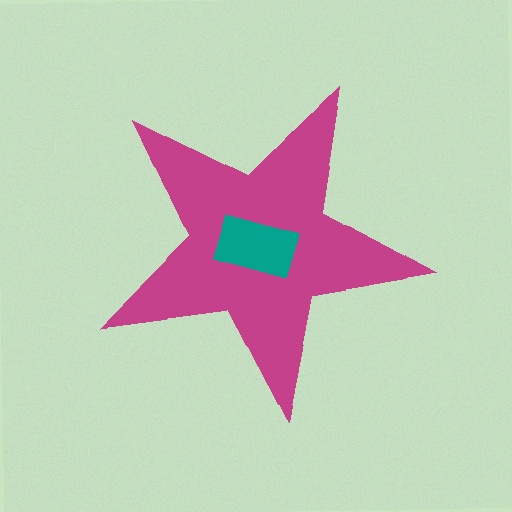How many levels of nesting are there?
2.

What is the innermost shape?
The teal rectangle.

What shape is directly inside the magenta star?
The teal rectangle.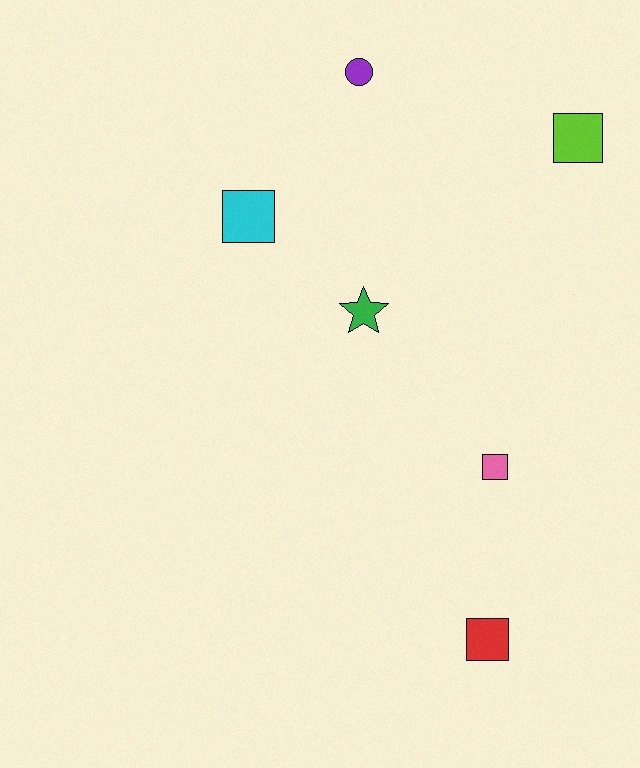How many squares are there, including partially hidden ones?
There are 4 squares.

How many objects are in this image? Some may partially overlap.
There are 6 objects.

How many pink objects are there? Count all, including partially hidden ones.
There is 1 pink object.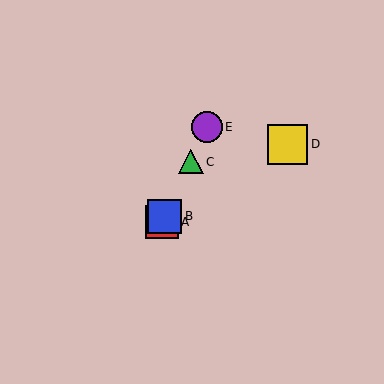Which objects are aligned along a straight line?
Objects A, B, C, E are aligned along a straight line.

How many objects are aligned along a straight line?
4 objects (A, B, C, E) are aligned along a straight line.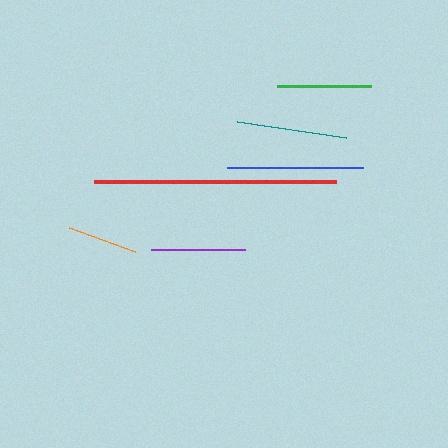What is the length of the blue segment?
The blue segment is approximately 136 pixels long.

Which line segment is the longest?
The red line is the longest at approximately 242 pixels.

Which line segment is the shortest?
The orange line is the shortest at approximately 70 pixels.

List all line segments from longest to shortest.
From longest to shortest: red, blue, teal, green, purple, orange.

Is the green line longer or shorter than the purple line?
The green line is longer than the purple line.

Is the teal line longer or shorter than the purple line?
The teal line is longer than the purple line.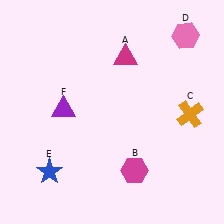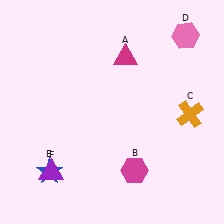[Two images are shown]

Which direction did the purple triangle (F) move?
The purple triangle (F) moved down.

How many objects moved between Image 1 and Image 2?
1 object moved between the two images.